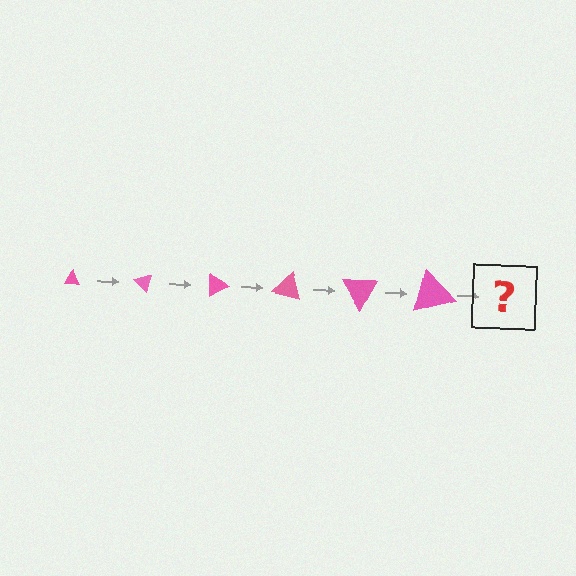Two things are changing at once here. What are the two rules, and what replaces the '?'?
The two rules are that the triangle grows larger each step and it rotates 45 degrees each step. The '?' should be a triangle, larger than the previous one and rotated 270 degrees from the start.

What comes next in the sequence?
The next element should be a triangle, larger than the previous one and rotated 270 degrees from the start.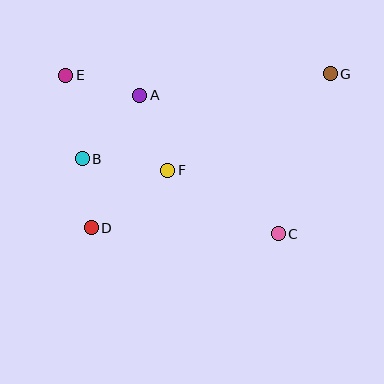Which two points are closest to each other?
Points B and D are closest to each other.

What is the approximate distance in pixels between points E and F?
The distance between E and F is approximately 139 pixels.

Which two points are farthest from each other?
Points D and G are farthest from each other.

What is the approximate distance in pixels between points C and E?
The distance between C and E is approximately 265 pixels.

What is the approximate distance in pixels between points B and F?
The distance between B and F is approximately 86 pixels.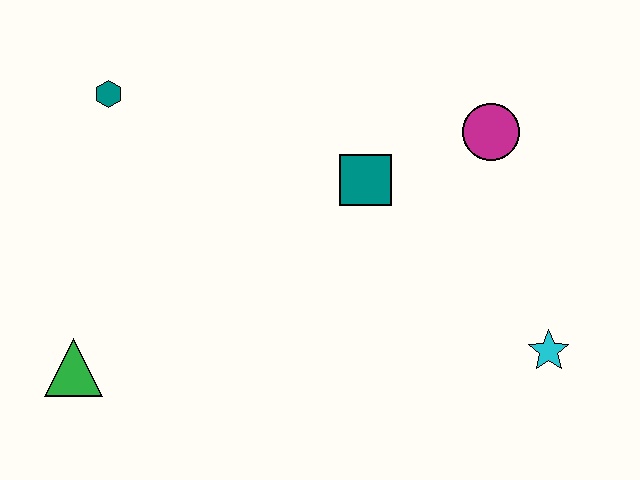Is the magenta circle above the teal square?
Yes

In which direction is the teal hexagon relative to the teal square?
The teal hexagon is to the left of the teal square.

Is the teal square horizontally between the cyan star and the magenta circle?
No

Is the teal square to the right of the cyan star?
No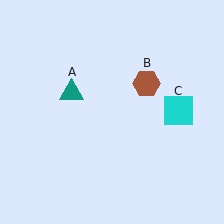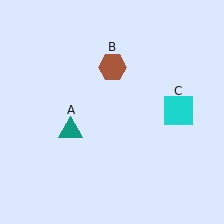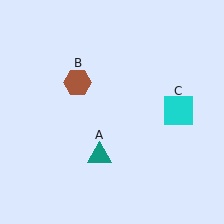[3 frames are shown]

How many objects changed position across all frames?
2 objects changed position: teal triangle (object A), brown hexagon (object B).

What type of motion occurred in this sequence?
The teal triangle (object A), brown hexagon (object B) rotated counterclockwise around the center of the scene.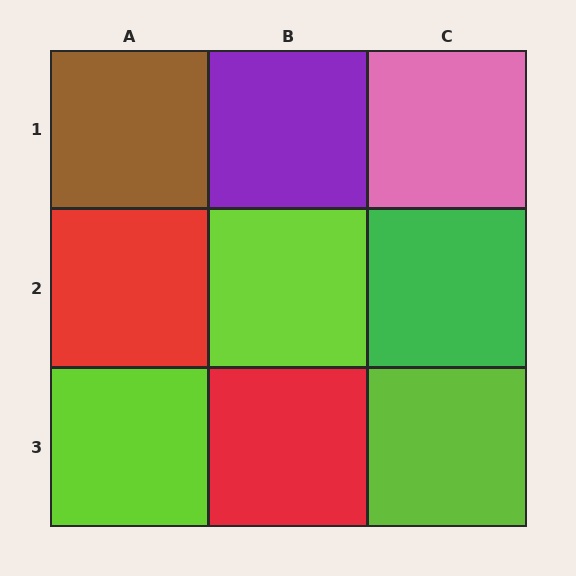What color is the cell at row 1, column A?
Brown.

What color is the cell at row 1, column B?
Purple.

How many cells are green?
1 cell is green.